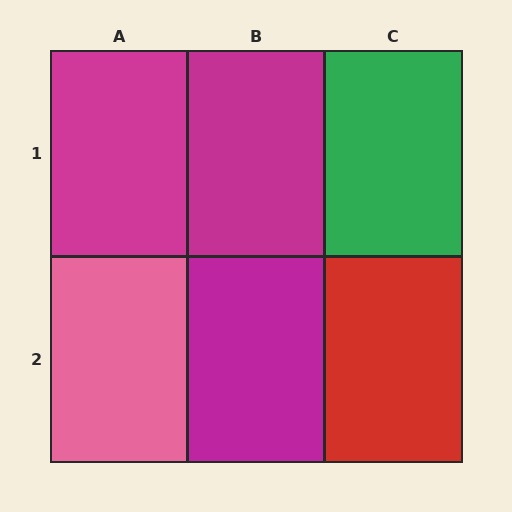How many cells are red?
1 cell is red.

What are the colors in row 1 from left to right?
Magenta, magenta, green.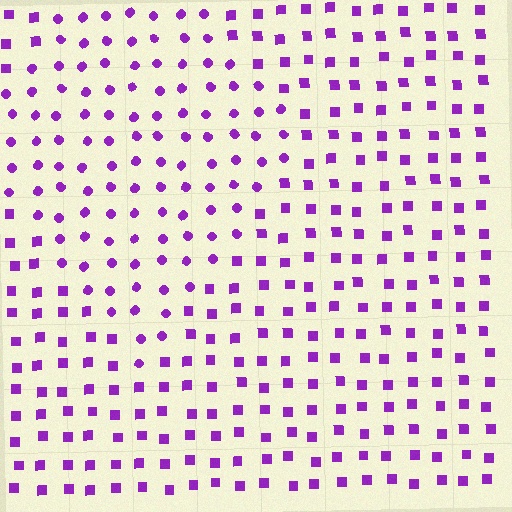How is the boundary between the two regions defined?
The boundary is defined by a change in element shape: circles inside vs. squares outside. All elements share the same color and spacing.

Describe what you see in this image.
The image is filled with small purple elements arranged in a uniform grid. A diamond-shaped region contains circles, while the surrounding area contains squares. The boundary is defined purely by the change in element shape.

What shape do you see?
I see a diamond.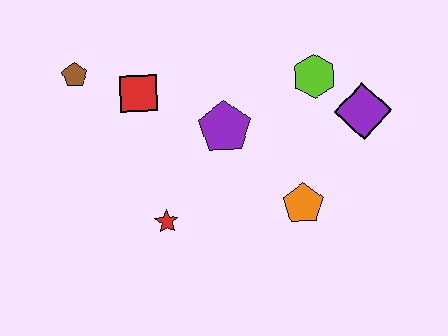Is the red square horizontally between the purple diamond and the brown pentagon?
Yes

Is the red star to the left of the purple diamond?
Yes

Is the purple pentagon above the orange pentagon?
Yes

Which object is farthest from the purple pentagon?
The brown pentagon is farthest from the purple pentagon.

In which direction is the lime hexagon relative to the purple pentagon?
The lime hexagon is to the right of the purple pentagon.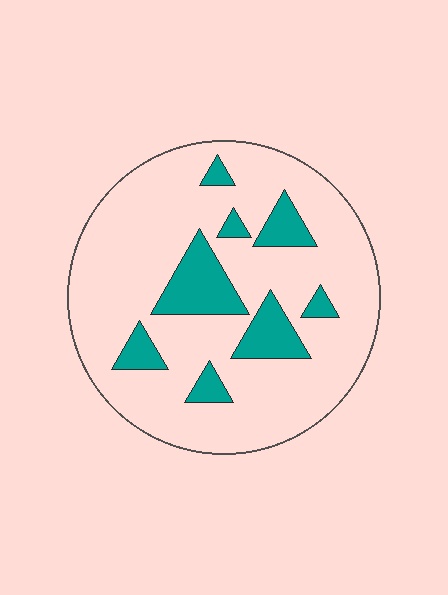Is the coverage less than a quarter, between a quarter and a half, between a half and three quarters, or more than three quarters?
Less than a quarter.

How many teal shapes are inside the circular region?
8.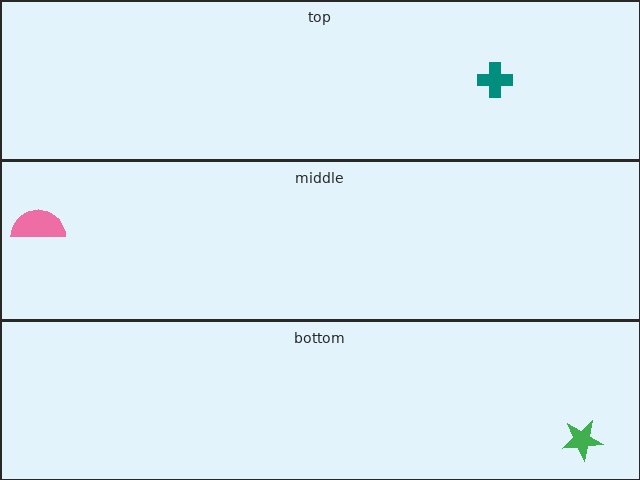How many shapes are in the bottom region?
1.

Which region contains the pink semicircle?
The middle region.